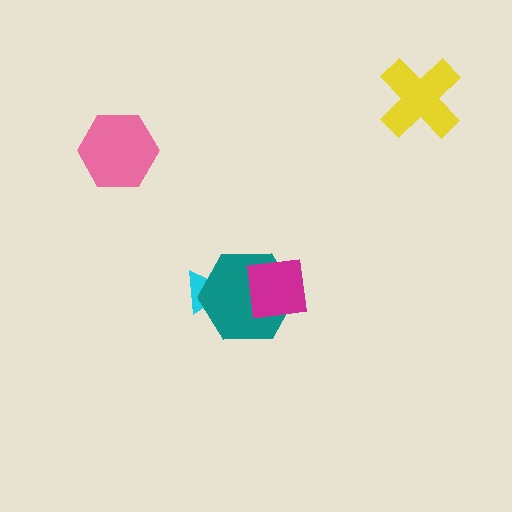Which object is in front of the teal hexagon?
The magenta square is in front of the teal hexagon.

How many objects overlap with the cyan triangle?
1 object overlaps with the cyan triangle.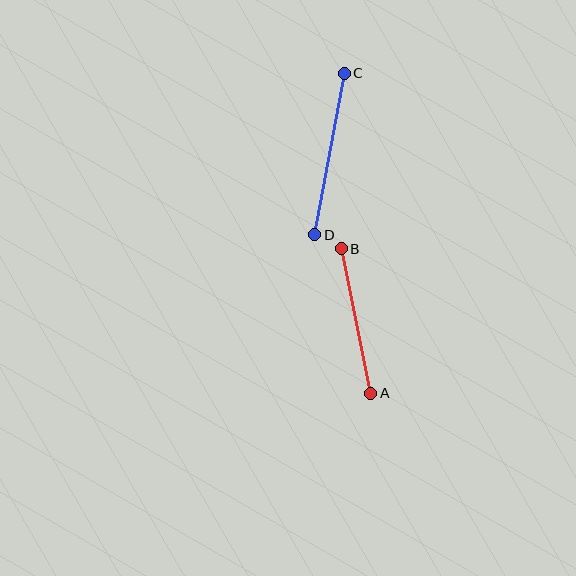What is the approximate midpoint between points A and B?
The midpoint is at approximately (356, 321) pixels.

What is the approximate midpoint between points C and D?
The midpoint is at approximately (329, 154) pixels.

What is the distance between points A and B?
The distance is approximately 147 pixels.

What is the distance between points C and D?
The distance is approximately 165 pixels.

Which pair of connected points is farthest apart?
Points C and D are farthest apart.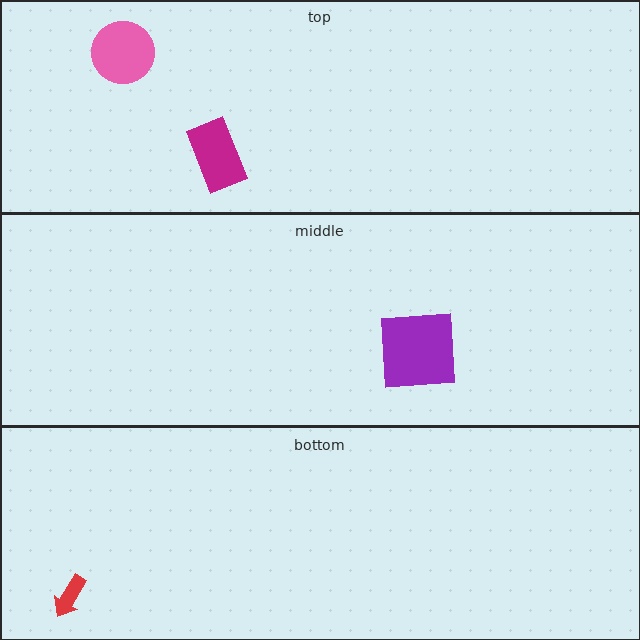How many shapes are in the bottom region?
1.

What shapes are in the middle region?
The purple square.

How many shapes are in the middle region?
1.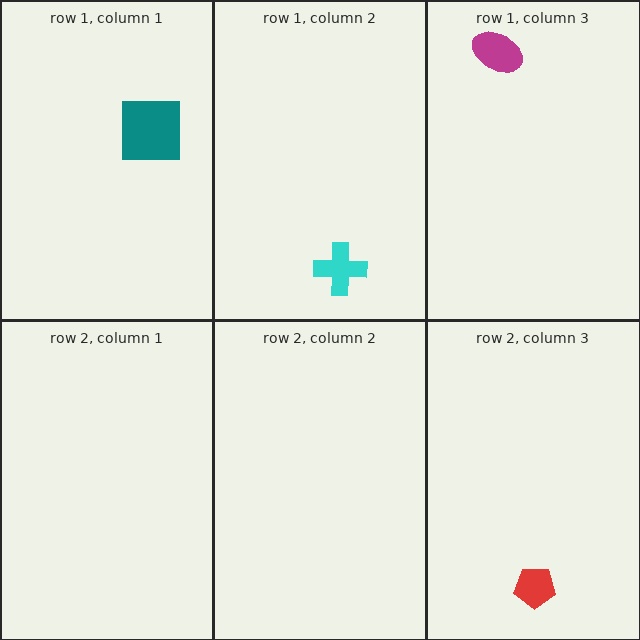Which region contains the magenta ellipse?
The row 1, column 3 region.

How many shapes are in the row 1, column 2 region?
1.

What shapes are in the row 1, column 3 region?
The magenta ellipse.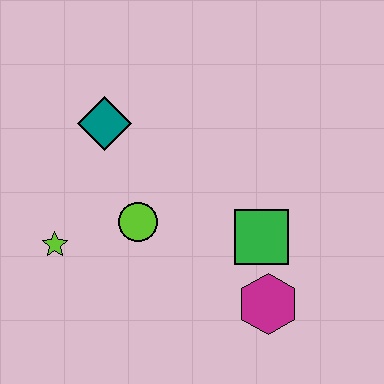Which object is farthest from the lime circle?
The magenta hexagon is farthest from the lime circle.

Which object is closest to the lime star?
The lime circle is closest to the lime star.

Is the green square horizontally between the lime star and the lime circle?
No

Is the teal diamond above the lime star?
Yes